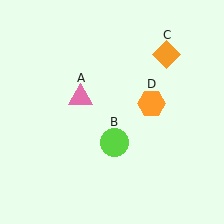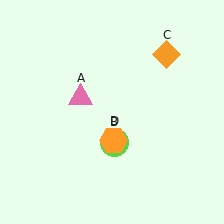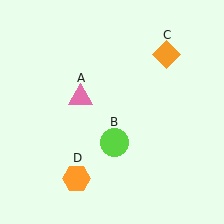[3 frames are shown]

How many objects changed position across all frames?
1 object changed position: orange hexagon (object D).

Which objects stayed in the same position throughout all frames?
Pink triangle (object A) and lime circle (object B) and orange diamond (object C) remained stationary.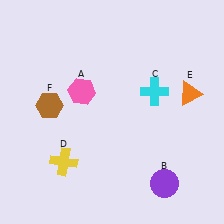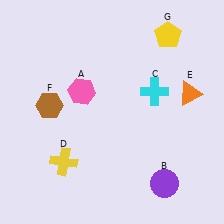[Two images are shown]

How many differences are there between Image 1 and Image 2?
There is 1 difference between the two images.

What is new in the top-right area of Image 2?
A yellow pentagon (G) was added in the top-right area of Image 2.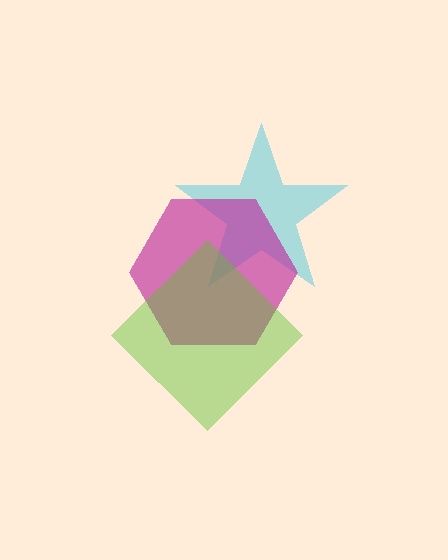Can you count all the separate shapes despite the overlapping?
Yes, there are 3 separate shapes.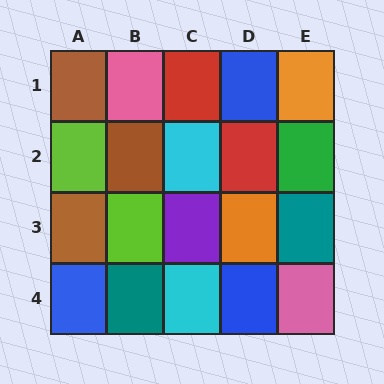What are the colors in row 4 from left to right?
Blue, teal, cyan, blue, pink.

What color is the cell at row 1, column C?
Red.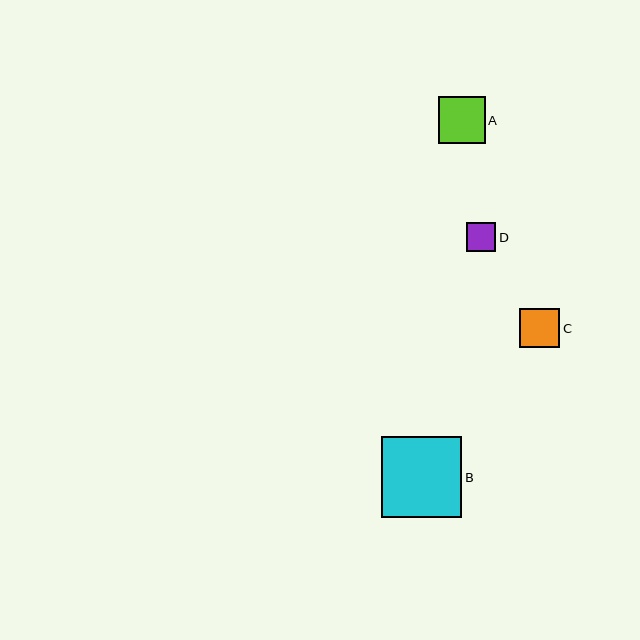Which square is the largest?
Square B is the largest with a size of approximately 80 pixels.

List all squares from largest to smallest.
From largest to smallest: B, A, C, D.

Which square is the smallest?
Square D is the smallest with a size of approximately 29 pixels.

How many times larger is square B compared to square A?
Square B is approximately 1.7 times the size of square A.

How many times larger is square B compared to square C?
Square B is approximately 2.0 times the size of square C.